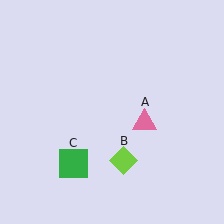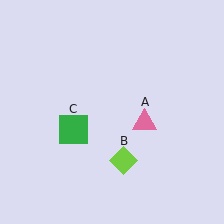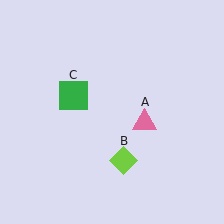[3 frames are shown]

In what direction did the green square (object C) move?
The green square (object C) moved up.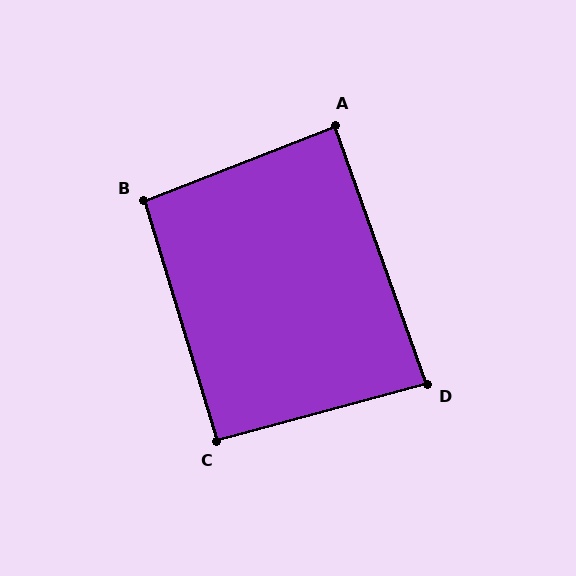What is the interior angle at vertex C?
Approximately 92 degrees (approximately right).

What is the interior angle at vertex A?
Approximately 88 degrees (approximately right).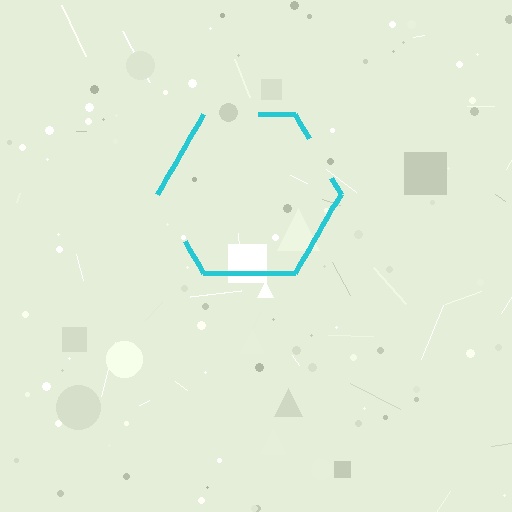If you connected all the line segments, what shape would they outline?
They would outline a hexagon.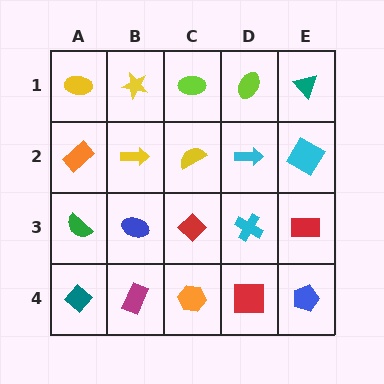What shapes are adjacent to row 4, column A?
A green semicircle (row 3, column A), a magenta rectangle (row 4, column B).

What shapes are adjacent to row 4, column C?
A red diamond (row 3, column C), a magenta rectangle (row 4, column B), a red square (row 4, column D).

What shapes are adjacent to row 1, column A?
An orange rectangle (row 2, column A), a yellow star (row 1, column B).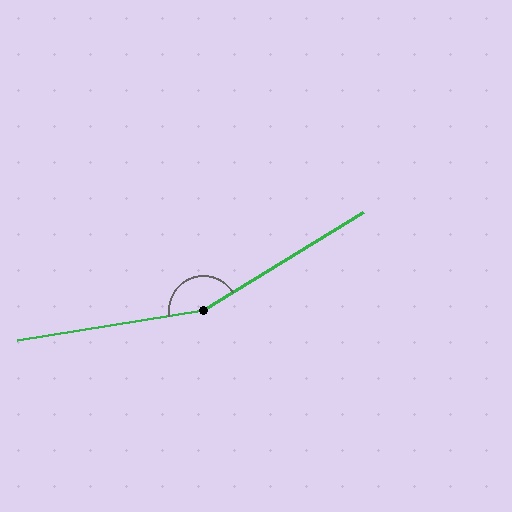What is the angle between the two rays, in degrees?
Approximately 158 degrees.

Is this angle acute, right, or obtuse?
It is obtuse.